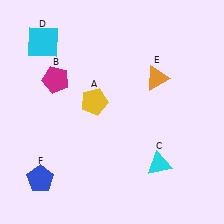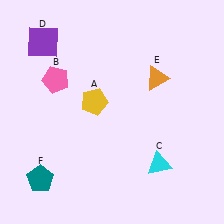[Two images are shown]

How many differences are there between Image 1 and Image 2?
There are 3 differences between the two images.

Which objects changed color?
B changed from magenta to pink. D changed from cyan to purple. F changed from blue to teal.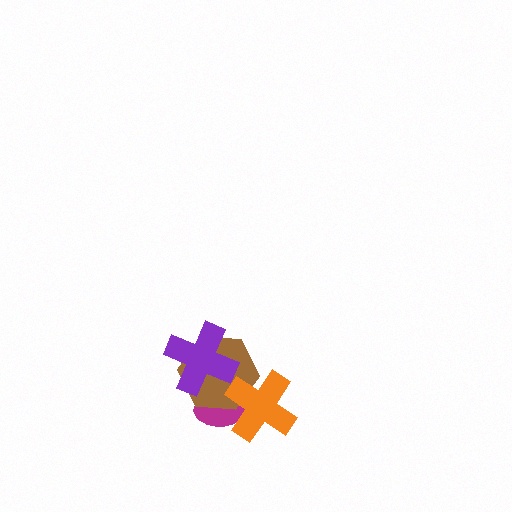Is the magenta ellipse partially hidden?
Yes, it is partially covered by another shape.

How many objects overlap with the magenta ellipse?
3 objects overlap with the magenta ellipse.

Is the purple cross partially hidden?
No, no other shape covers it.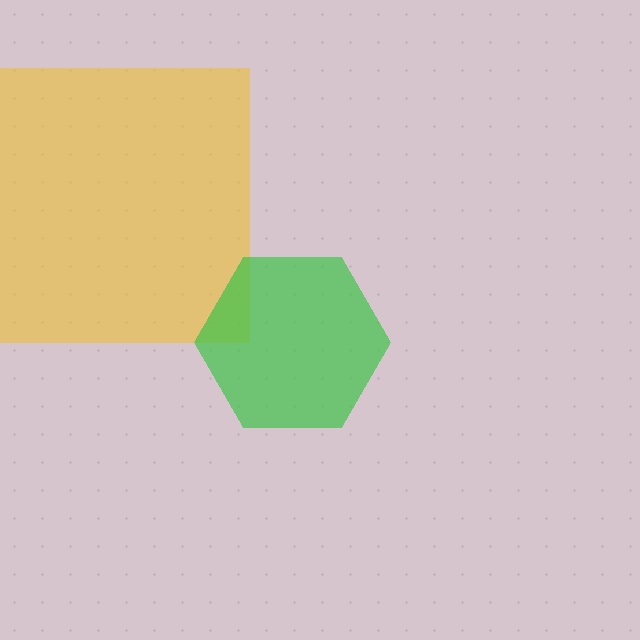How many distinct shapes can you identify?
There are 2 distinct shapes: a yellow square, a green hexagon.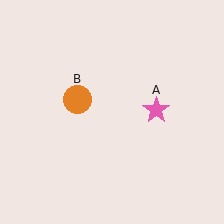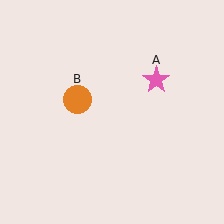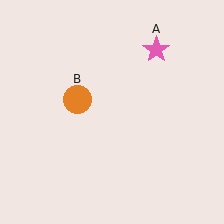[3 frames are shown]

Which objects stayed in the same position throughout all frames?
Orange circle (object B) remained stationary.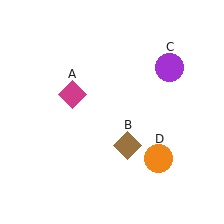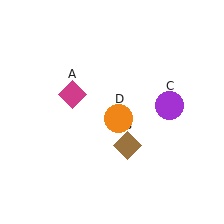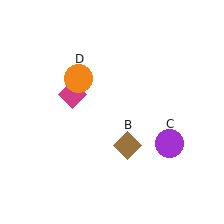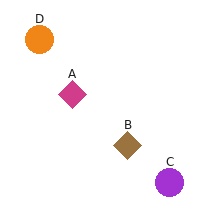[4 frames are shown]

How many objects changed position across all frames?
2 objects changed position: purple circle (object C), orange circle (object D).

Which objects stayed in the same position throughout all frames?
Magenta diamond (object A) and brown diamond (object B) remained stationary.